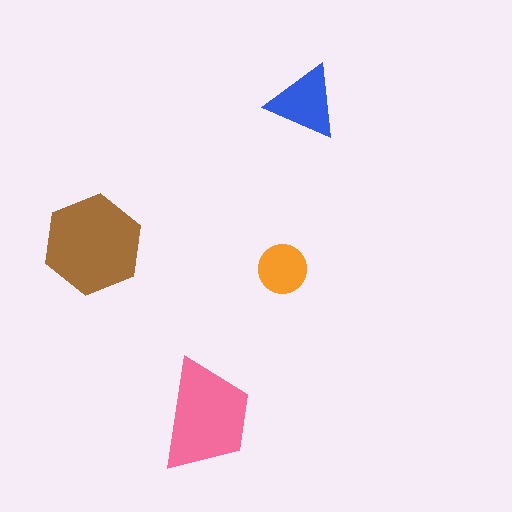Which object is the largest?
The brown hexagon.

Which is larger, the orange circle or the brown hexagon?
The brown hexagon.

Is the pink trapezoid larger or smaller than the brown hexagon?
Smaller.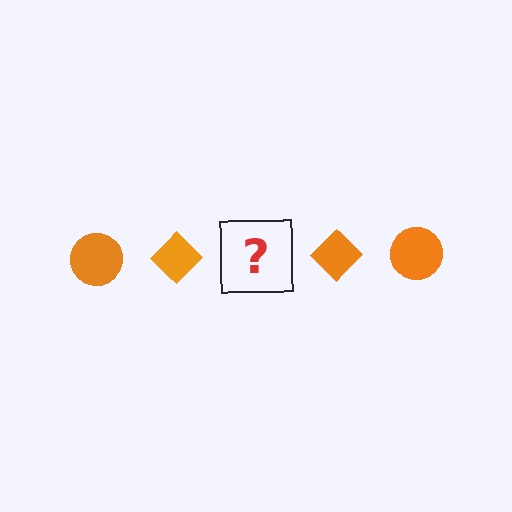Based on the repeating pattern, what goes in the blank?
The blank should be an orange circle.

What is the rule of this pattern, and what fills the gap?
The rule is that the pattern cycles through circle, diamond shapes in orange. The gap should be filled with an orange circle.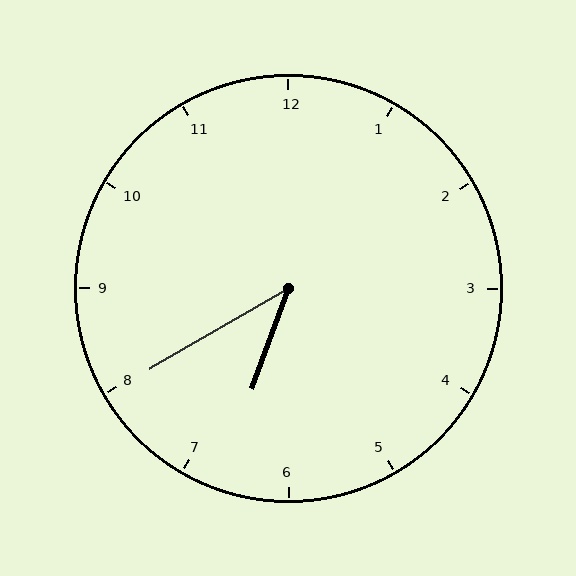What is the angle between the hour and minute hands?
Approximately 40 degrees.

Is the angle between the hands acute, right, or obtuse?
It is acute.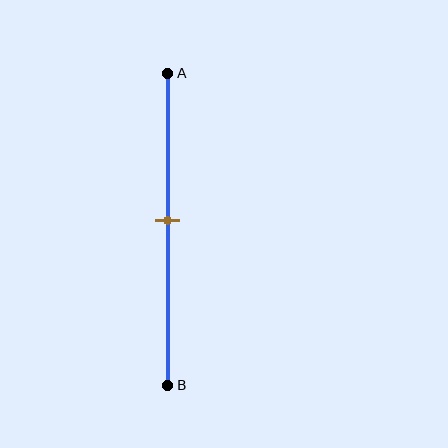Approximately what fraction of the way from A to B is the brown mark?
The brown mark is approximately 45% of the way from A to B.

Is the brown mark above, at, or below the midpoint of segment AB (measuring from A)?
The brown mark is approximately at the midpoint of segment AB.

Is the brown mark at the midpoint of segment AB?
Yes, the mark is approximately at the midpoint.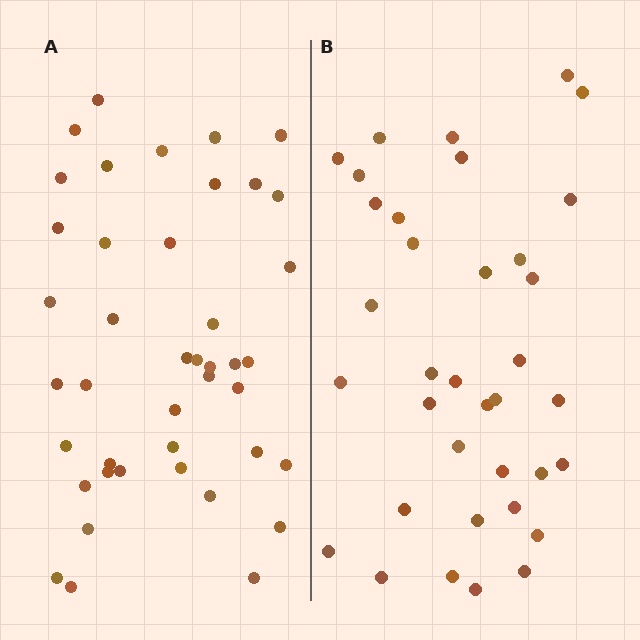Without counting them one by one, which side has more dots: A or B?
Region A (the left region) has more dots.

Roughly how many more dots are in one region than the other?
Region A has about 6 more dots than region B.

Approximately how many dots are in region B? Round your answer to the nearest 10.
About 40 dots. (The exact count is 36, which rounds to 40.)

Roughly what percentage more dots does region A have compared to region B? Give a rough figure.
About 15% more.